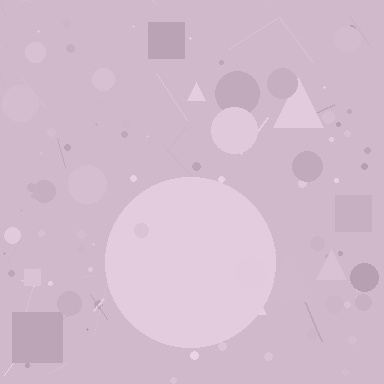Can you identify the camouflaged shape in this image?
The camouflaged shape is a circle.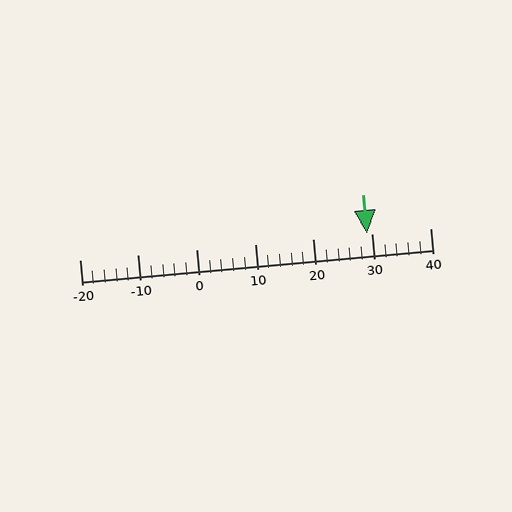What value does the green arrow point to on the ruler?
The green arrow points to approximately 29.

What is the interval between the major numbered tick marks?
The major tick marks are spaced 10 units apart.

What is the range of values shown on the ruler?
The ruler shows values from -20 to 40.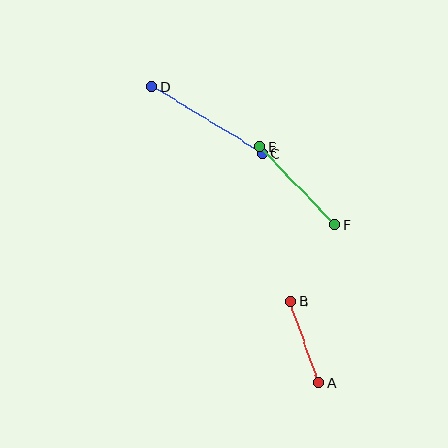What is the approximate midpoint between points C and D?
The midpoint is at approximately (207, 120) pixels.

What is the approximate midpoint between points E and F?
The midpoint is at approximately (297, 186) pixels.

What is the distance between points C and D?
The distance is approximately 130 pixels.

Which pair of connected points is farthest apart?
Points C and D are farthest apart.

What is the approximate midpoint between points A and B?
The midpoint is at approximately (305, 342) pixels.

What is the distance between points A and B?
The distance is approximately 86 pixels.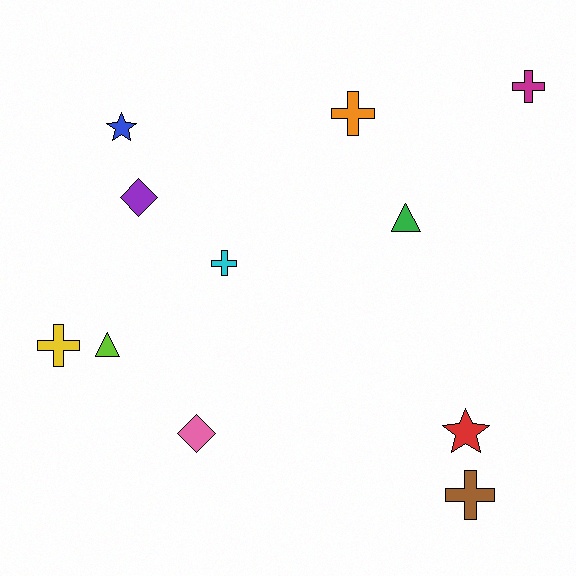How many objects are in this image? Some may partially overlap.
There are 11 objects.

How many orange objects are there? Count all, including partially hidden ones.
There is 1 orange object.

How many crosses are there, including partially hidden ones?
There are 5 crosses.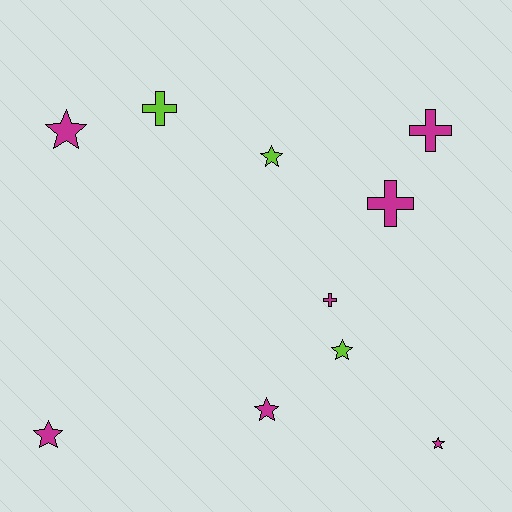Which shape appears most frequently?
Star, with 6 objects.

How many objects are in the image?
There are 10 objects.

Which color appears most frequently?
Magenta, with 7 objects.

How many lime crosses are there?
There is 1 lime cross.